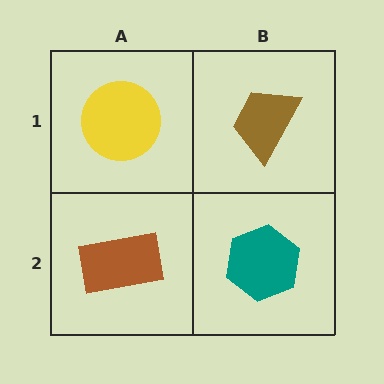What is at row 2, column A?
A brown rectangle.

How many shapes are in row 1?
2 shapes.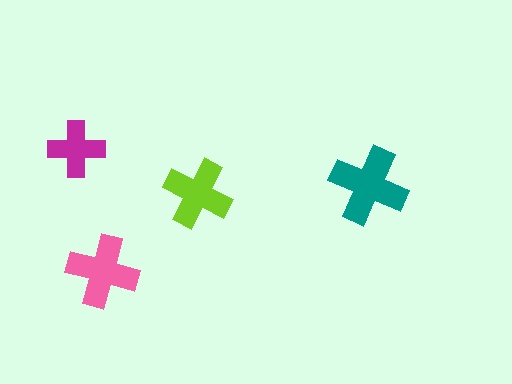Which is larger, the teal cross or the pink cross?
The teal one.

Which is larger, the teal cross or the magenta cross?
The teal one.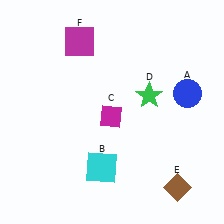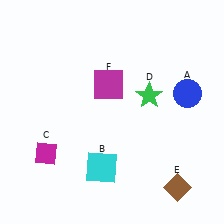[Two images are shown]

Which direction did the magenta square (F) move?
The magenta square (F) moved down.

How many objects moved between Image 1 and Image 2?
2 objects moved between the two images.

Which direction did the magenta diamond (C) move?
The magenta diamond (C) moved left.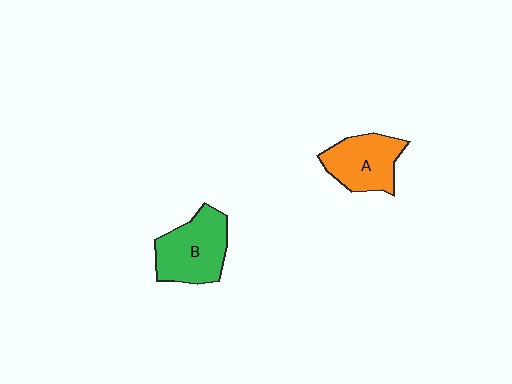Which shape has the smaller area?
Shape A (orange).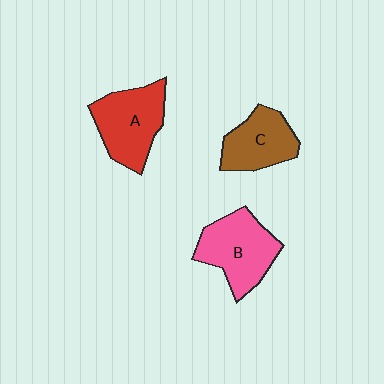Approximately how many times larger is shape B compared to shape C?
Approximately 1.3 times.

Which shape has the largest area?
Shape B (pink).